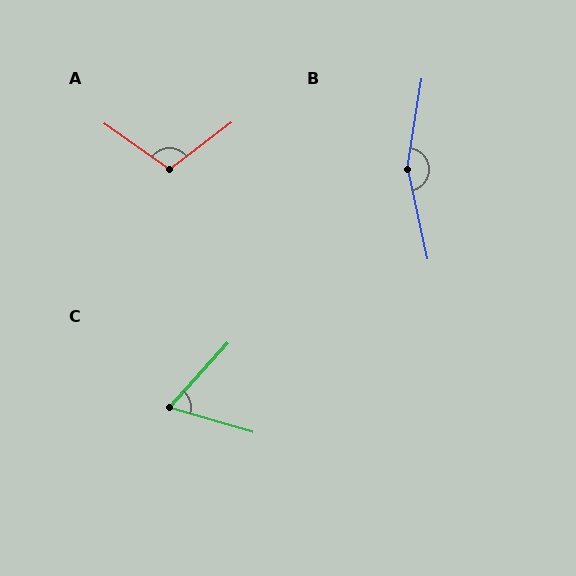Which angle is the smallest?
C, at approximately 64 degrees.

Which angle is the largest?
B, at approximately 159 degrees.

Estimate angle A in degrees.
Approximately 107 degrees.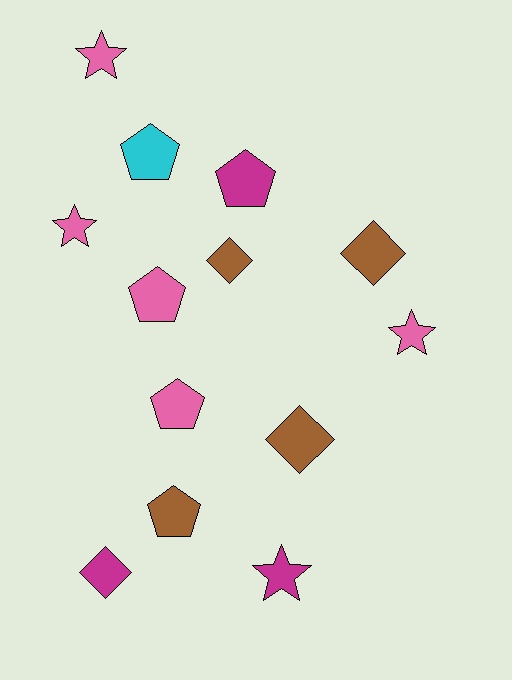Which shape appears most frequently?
Pentagon, with 5 objects.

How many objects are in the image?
There are 13 objects.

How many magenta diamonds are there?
There is 1 magenta diamond.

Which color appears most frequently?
Pink, with 5 objects.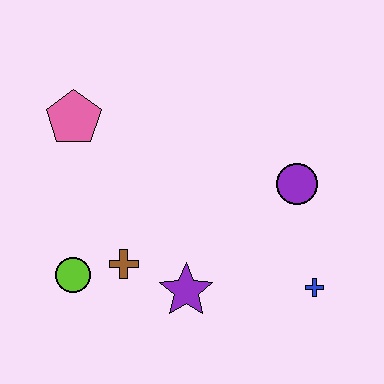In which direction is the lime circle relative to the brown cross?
The lime circle is to the left of the brown cross.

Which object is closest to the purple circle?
The blue cross is closest to the purple circle.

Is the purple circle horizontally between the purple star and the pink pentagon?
No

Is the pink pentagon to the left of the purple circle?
Yes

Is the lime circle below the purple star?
No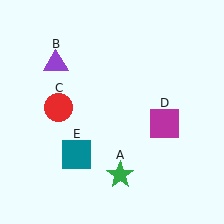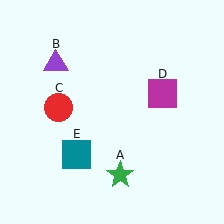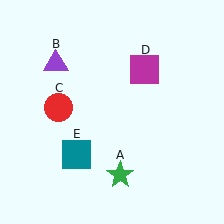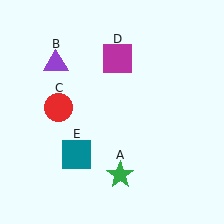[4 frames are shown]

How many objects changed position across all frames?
1 object changed position: magenta square (object D).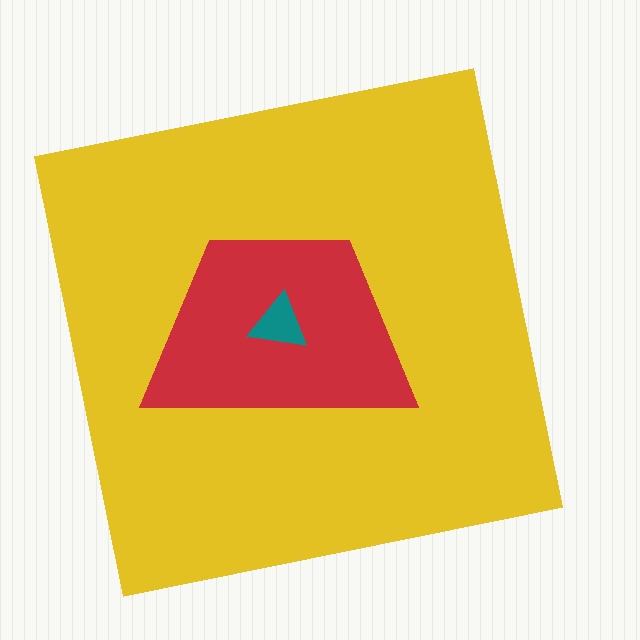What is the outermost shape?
The yellow square.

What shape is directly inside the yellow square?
The red trapezoid.